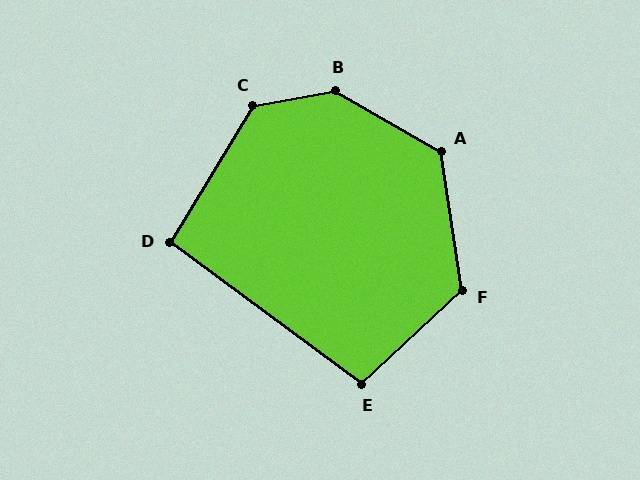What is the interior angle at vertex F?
Approximately 125 degrees (obtuse).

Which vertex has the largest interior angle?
B, at approximately 140 degrees.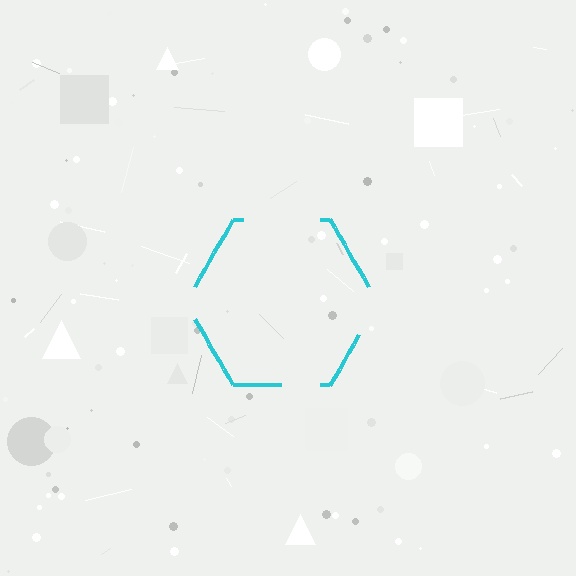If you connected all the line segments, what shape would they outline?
They would outline a hexagon.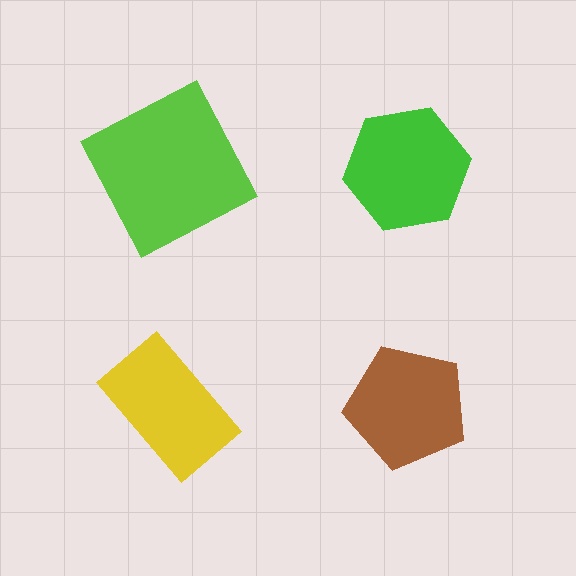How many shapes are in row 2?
2 shapes.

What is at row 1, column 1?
A lime square.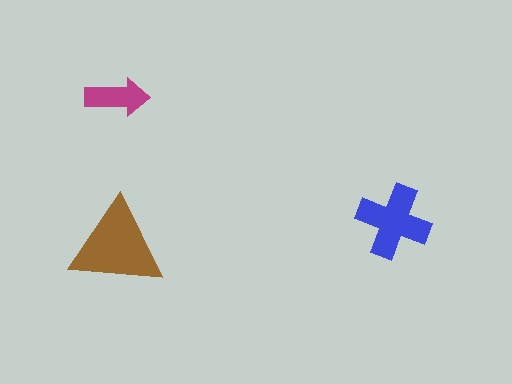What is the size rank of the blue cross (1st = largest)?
2nd.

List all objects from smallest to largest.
The magenta arrow, the blue cross, the brown triangle.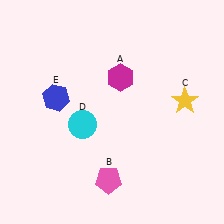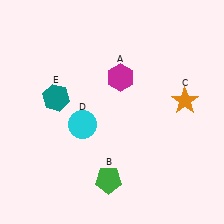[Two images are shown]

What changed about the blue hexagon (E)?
In Image 1, E is blue. In Image 2, it changed to teal.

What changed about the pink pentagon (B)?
In Image 1, B is pink. In Image 2, it changed to green.